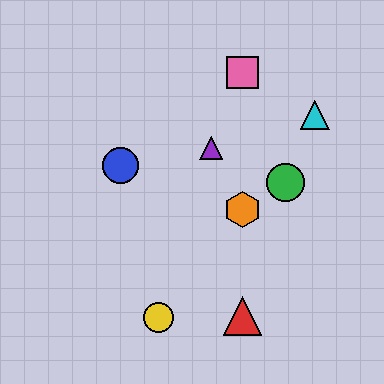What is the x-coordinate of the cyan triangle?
The cyan triangle is at x≈315.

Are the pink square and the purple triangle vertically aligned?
No, the pink square is at x≈242 and the purple triangle is at x≈211.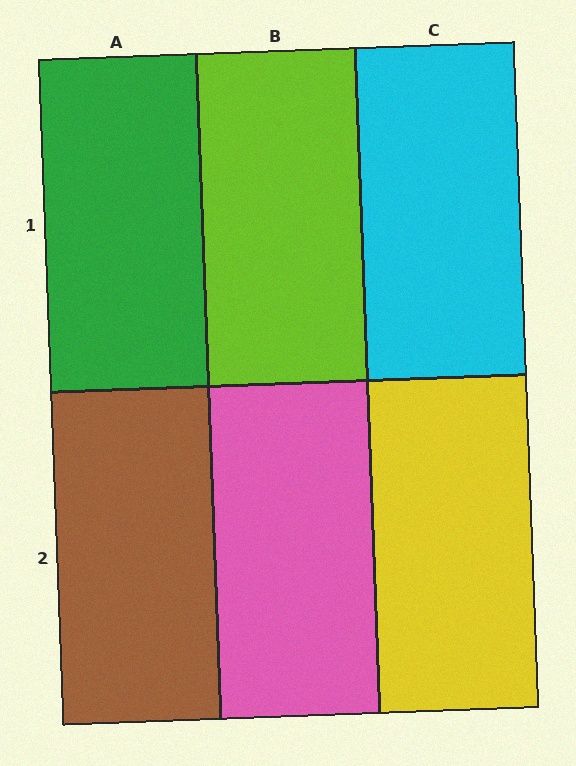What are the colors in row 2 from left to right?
Brown, pink, yellow.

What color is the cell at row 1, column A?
Green.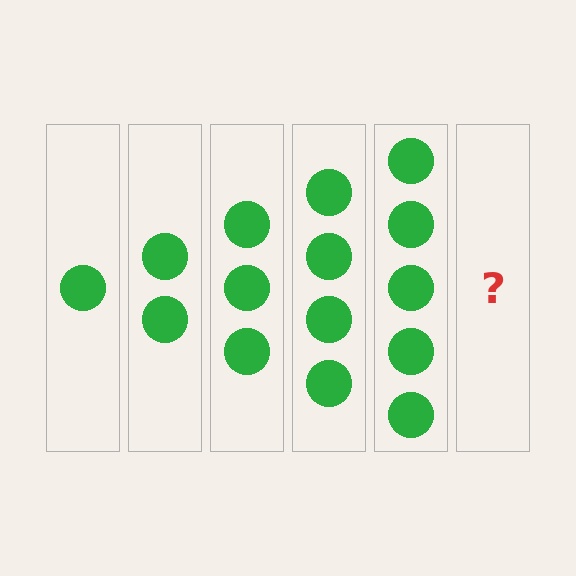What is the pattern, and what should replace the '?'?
The pattern is that each step adds one more circle. The '?' should be 6 circles.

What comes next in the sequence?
The next element should be 6 circles.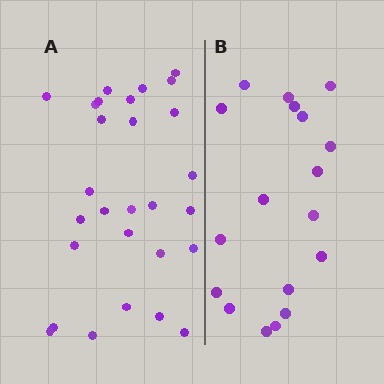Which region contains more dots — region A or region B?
Region A (the left region) has more dots.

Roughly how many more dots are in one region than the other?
Region A has roughly 10 or so more dots than region B.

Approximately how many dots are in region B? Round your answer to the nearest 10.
About 20 dots. (The exact count is 18, which rounds to 20.)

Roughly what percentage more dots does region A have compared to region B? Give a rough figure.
About 55% more.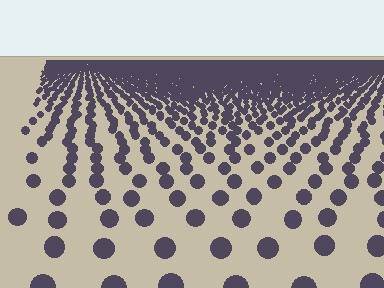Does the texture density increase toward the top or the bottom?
Density increases toward the top.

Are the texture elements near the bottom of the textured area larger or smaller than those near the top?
Larger. Near the bottom, elements are closer to the viewer and appear at a bigger on-screen size.